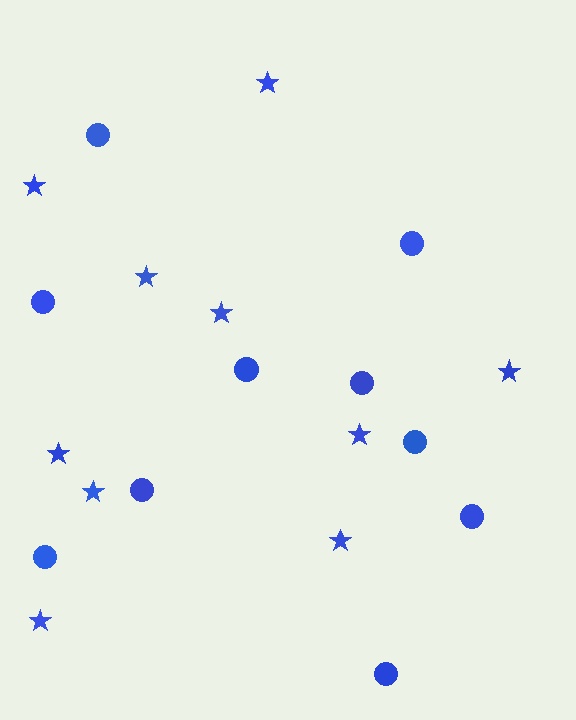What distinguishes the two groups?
There are 2 groups: one group of circles (10) and one group of stars (10).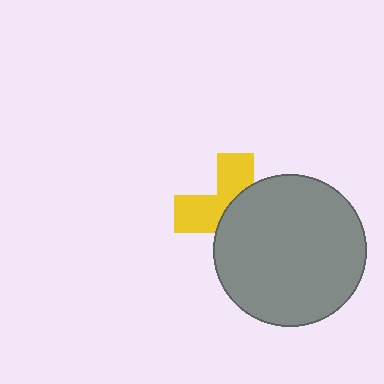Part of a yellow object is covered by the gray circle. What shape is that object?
It is a cross.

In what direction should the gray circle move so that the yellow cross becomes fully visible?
The gray circle should move right. That is the shortest direction to clear the overlap and leave the yellow cross fully visible.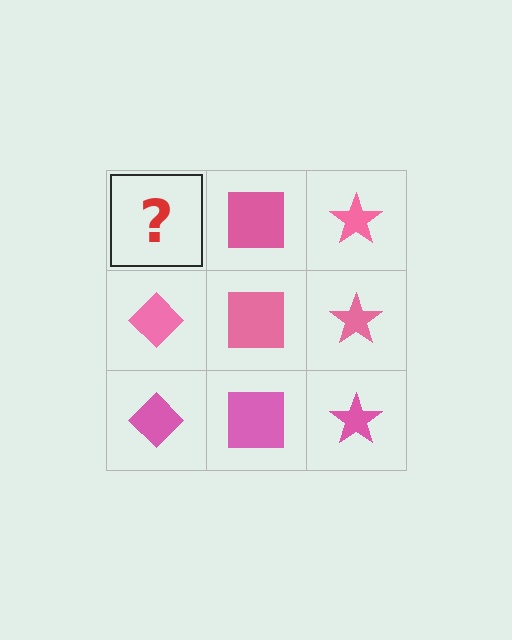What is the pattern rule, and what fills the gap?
The rule is that each column has a consistent shape. The gap should be filled with a pink diamond.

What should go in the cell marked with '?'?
The missing cell should contain a pink diamond.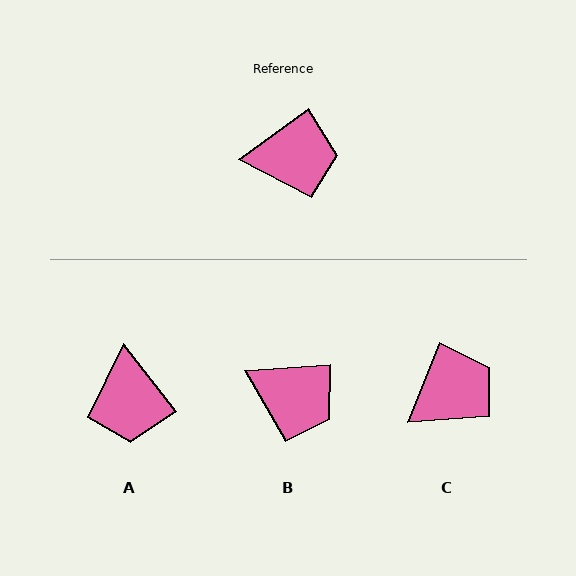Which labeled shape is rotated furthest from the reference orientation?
A, about 88 degrees away.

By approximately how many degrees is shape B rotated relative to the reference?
Approximately 32 degrees clockwise.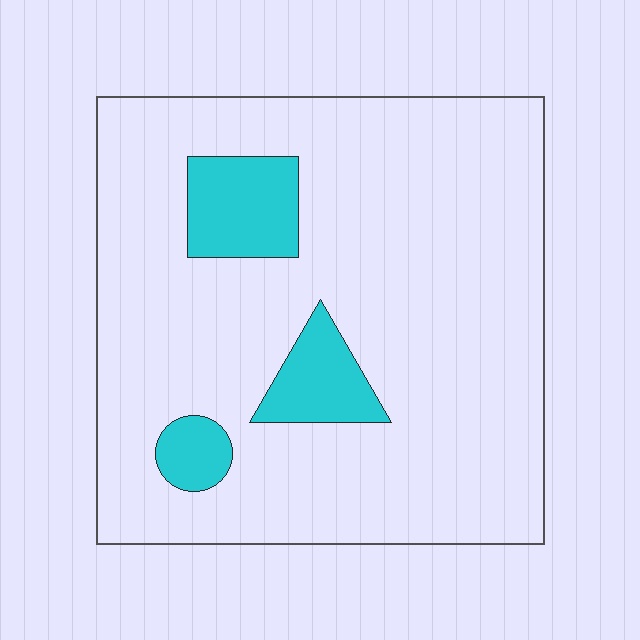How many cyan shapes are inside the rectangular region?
3.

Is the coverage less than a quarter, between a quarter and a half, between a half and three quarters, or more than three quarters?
Less than a quarter.